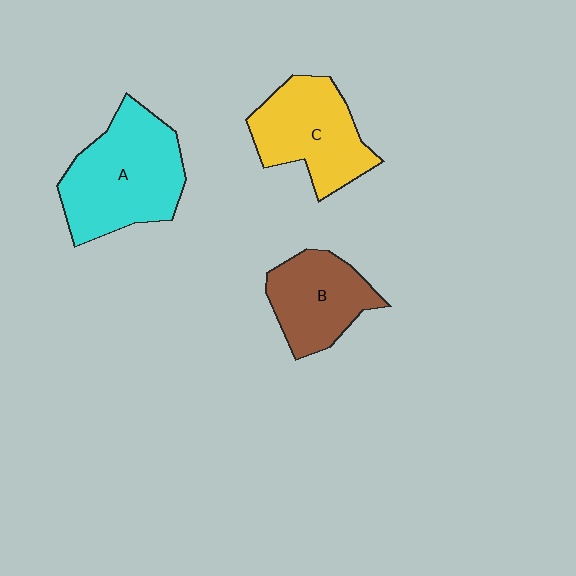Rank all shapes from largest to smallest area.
From largest to smallest: A (cyan), C (yellow), B (brown).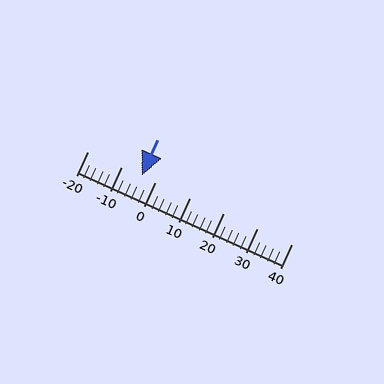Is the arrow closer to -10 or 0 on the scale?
The arrow is closer to 0.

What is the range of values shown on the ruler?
The ruler shows values from -20 to 40.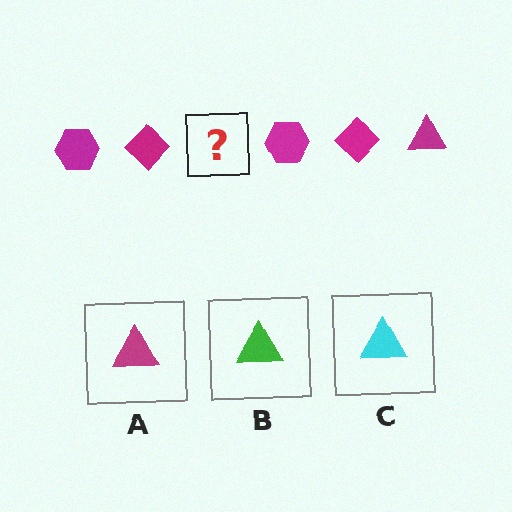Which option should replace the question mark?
Option A.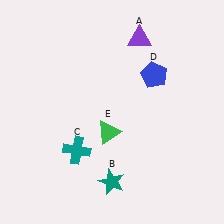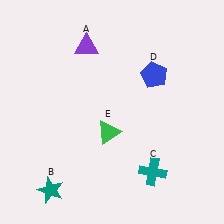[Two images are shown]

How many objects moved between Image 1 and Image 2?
3 objects moved between the two images.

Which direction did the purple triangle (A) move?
The purple triangle (A) moved left.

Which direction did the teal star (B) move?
The teal star (B) moved left.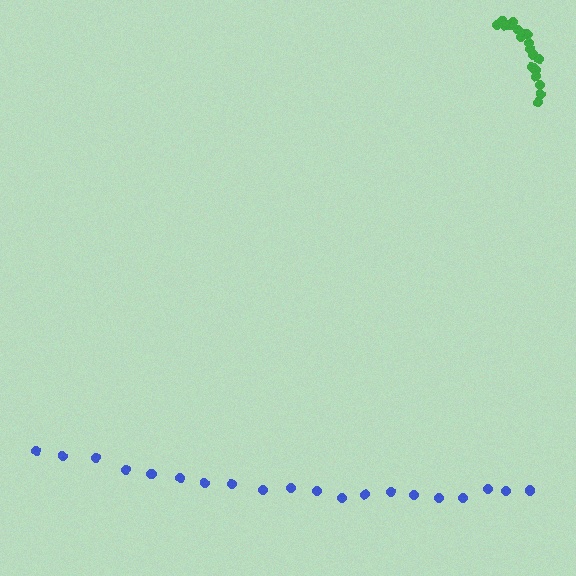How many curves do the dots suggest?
There are 2 distinct paths.